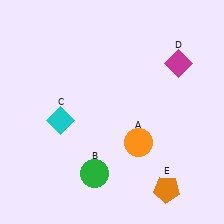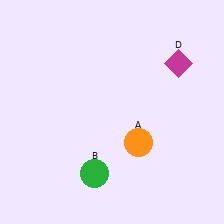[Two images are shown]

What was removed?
The orange pentagon (E), the cyan diamond (C) were removed in Image 2.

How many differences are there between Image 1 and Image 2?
There are 2 differences between the two images.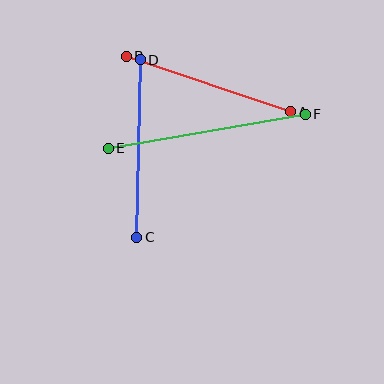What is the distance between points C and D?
The distance is approximately 177 pixels.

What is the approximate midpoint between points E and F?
The midpoint is at approximately (207, 131) pixels.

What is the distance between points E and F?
The distance is approximately 200 pixels.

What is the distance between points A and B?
The distance is approximately 174 pixels.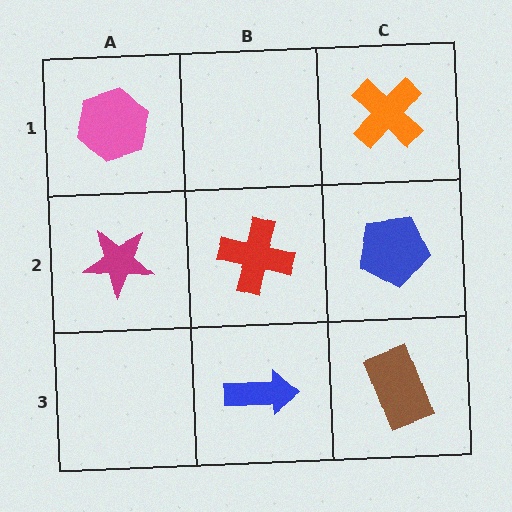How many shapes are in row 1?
2 shapes.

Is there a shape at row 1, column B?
No, that cell is empty.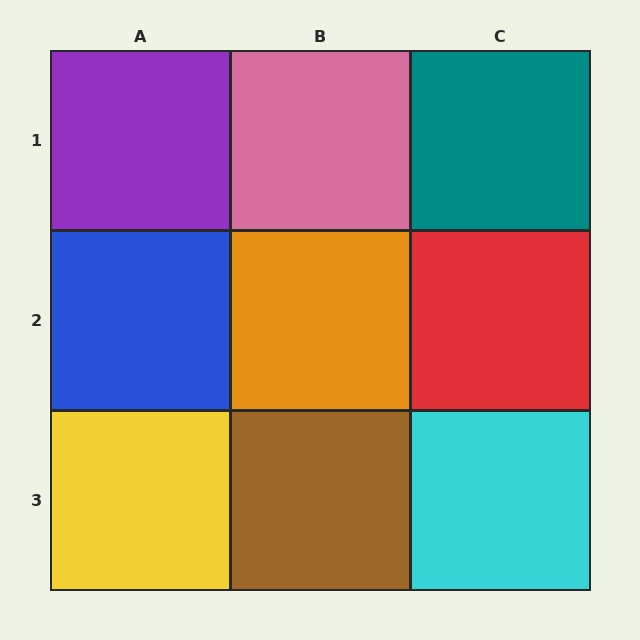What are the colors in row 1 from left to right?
Purple, pink, teal.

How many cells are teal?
1 cell is teal.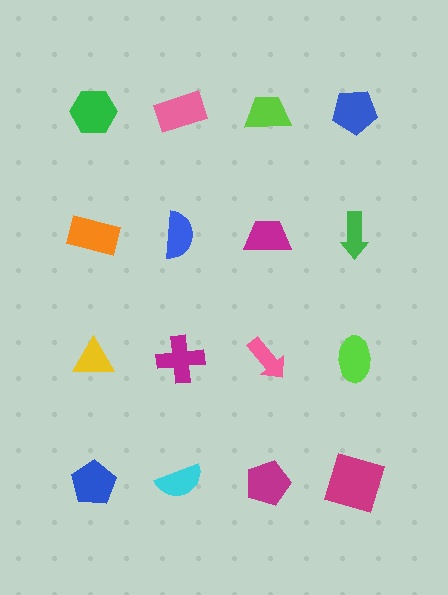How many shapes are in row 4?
4 shapes.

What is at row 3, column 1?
A yellow triangle.